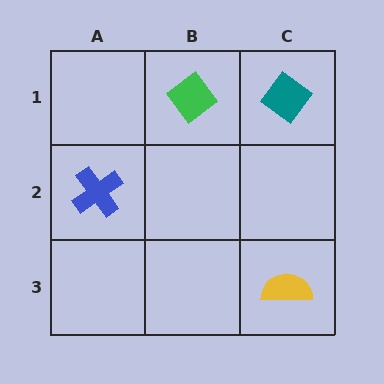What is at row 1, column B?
A green diamond.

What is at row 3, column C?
A yellow semicircle.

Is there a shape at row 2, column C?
No, that cell is empty.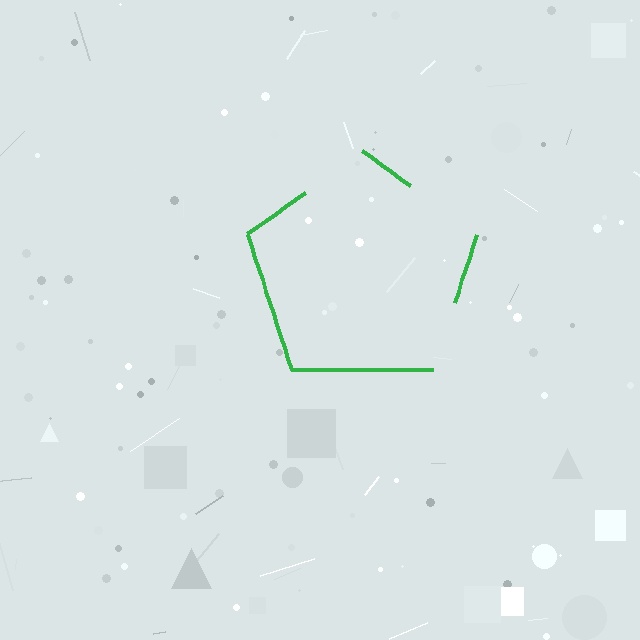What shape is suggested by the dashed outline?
The dashed outline suggests a pentagon.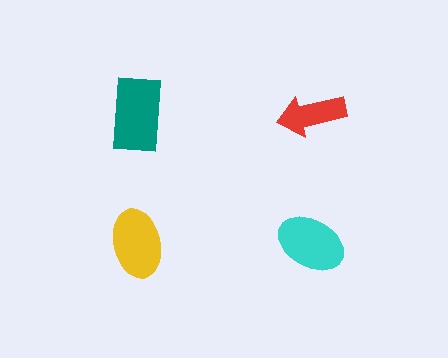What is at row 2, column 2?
A cyan ellipse.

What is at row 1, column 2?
A red arrow.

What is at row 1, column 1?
A teal rectangle.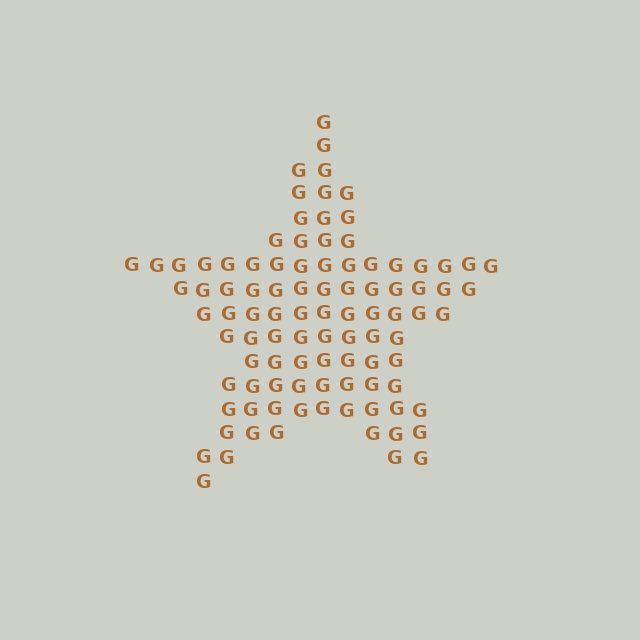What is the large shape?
The large shape is a star.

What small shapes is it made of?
It is made of small letter G's.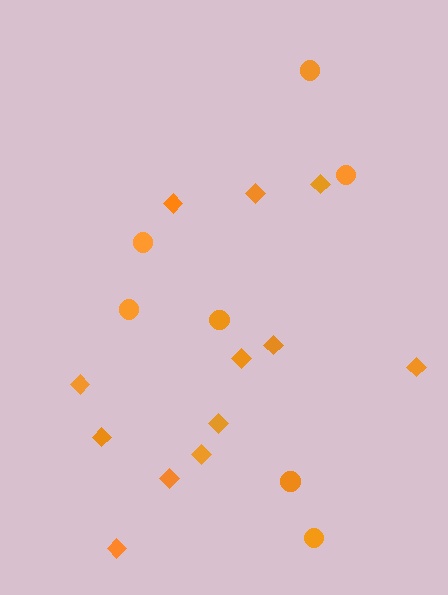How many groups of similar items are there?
There are 2 groups: one group of diamonds (12) and one group of circles (7).